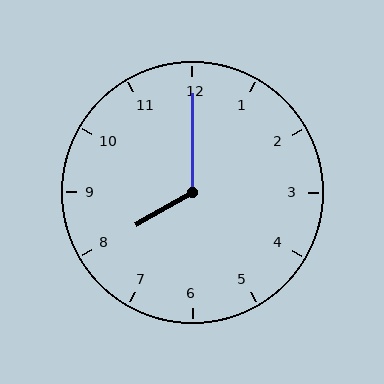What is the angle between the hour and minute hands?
Approximately 120 degrees.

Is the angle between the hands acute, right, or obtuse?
It is obtuse.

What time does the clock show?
8:00.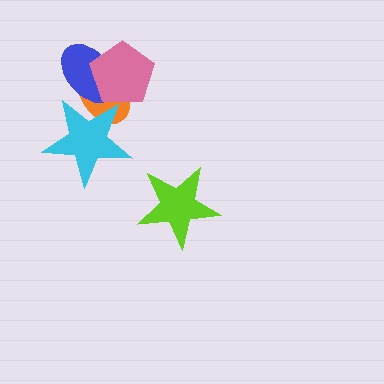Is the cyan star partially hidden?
Yes, it is partially covered by another shape.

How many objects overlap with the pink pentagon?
2 objects overlap with the pink pentagon.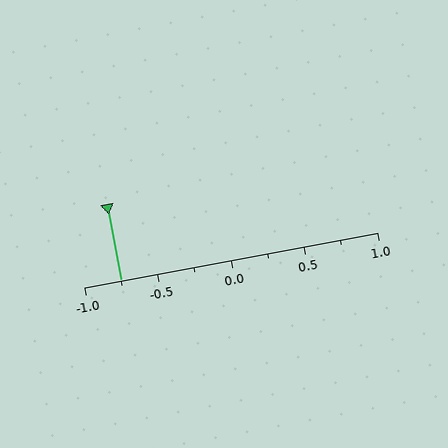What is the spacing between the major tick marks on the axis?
The major ticks are spaced 0.5 apart.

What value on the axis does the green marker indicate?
The marker indicates approximately -0.75.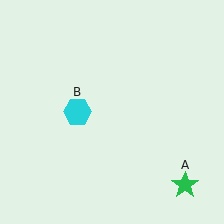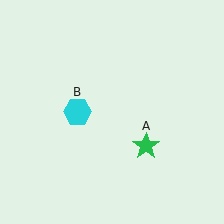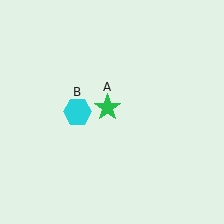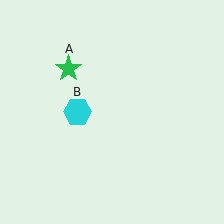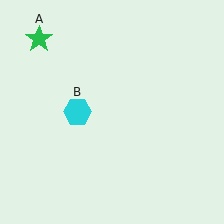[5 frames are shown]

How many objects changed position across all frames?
1 object changed position: green star (object A).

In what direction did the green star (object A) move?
The green star (object A) moved up and to the left.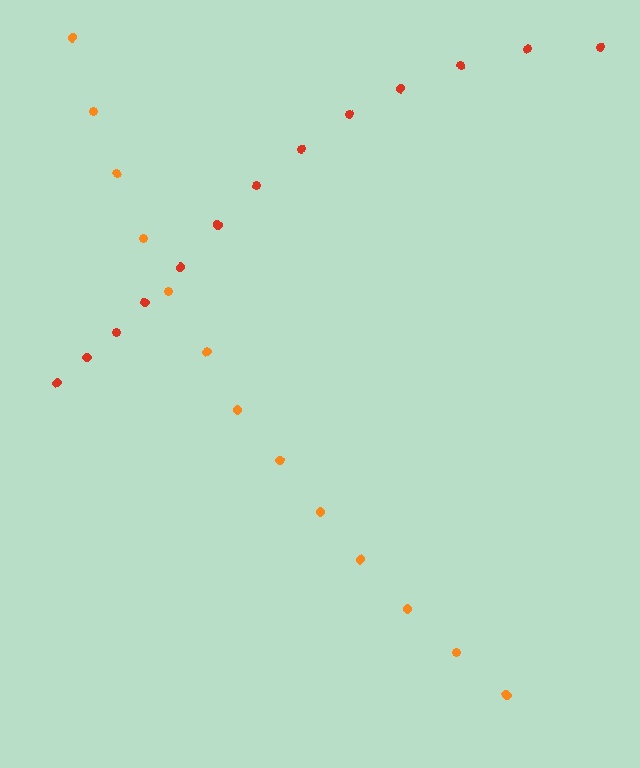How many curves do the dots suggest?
There are 2 distinct paths.